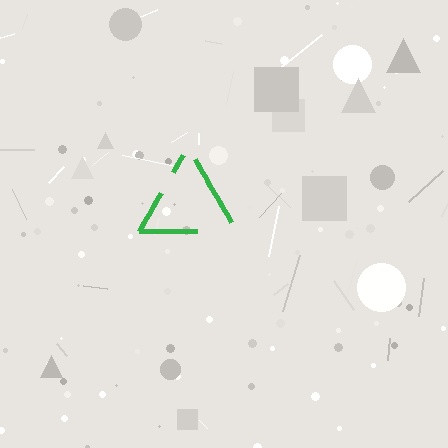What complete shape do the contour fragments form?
The contour fragments form a triangle.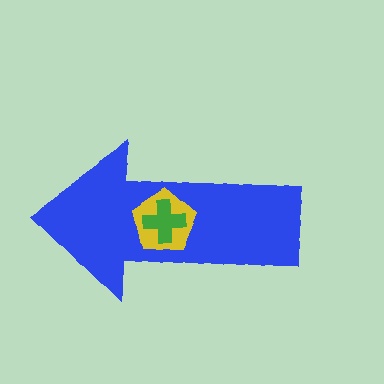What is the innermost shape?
The green cross.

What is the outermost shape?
The blue arrow.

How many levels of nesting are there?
3.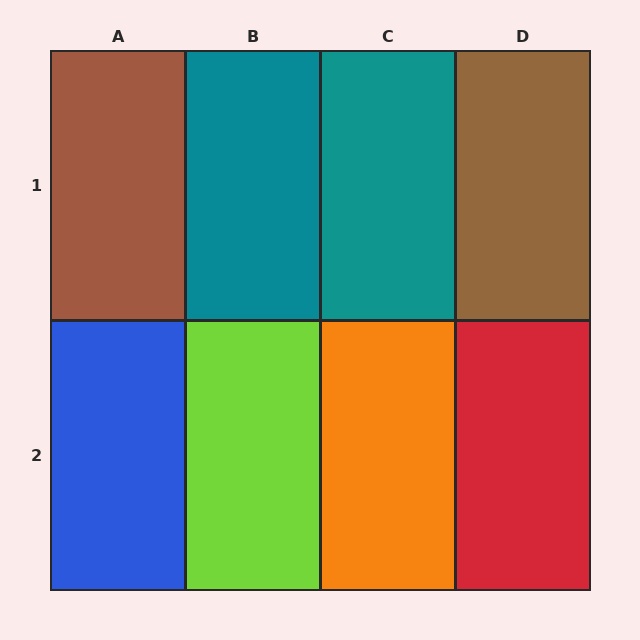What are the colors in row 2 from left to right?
Blue, lime, orange, red.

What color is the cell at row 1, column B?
Teal.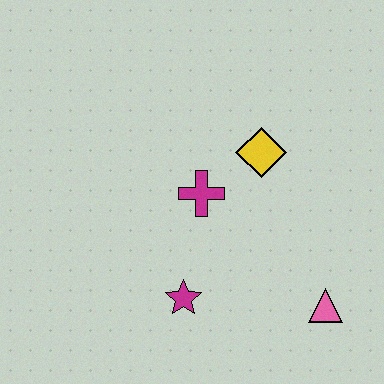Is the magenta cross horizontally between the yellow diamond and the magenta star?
Yes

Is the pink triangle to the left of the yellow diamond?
No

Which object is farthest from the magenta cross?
The pink triangle is farthest from the magenta cross.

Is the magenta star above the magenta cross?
No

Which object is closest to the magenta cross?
The yellow diamond is closest to the magenta cross.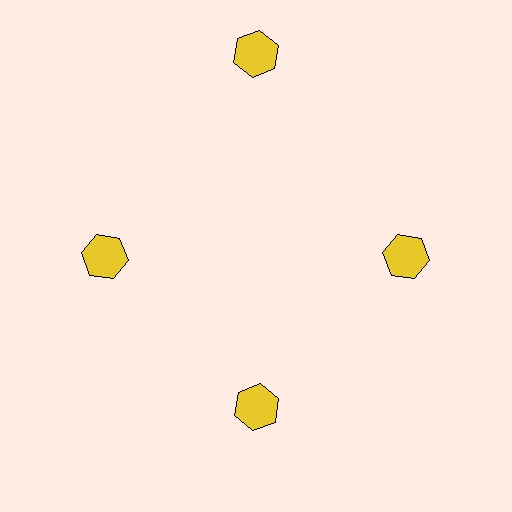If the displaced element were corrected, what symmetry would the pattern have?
It would have 4-fold rotational symmetry — the pattern would map onto itself every 90 degrees.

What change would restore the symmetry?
The symmetry would be restored by moving it inward, back onto the ring so that all 4 hexagons sit at equal angles and equal distance from the center.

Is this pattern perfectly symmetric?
No. The 4 yellow hexagons are arranged in a ring, but one element near the 12 o'clock position is pushed outward from the center, breaking the 4-fold rotational symmetry.